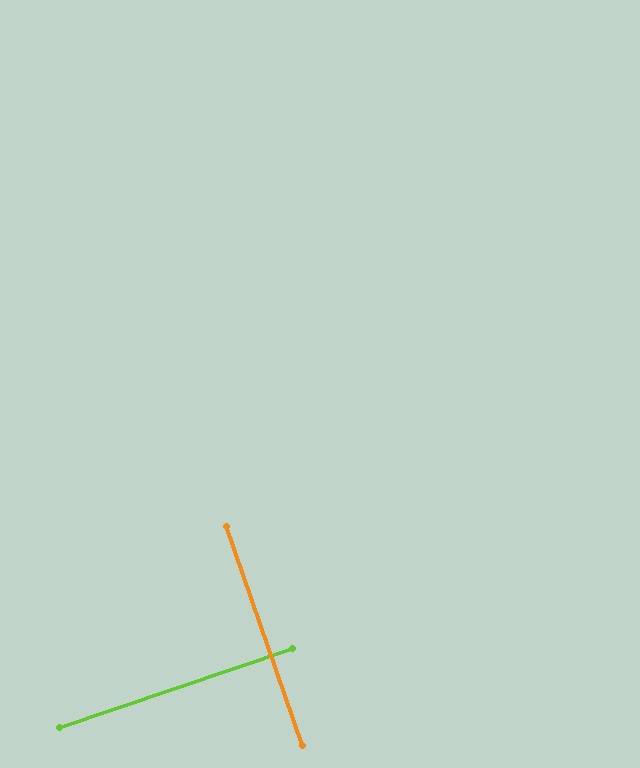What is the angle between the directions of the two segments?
Approximately 90 degrees.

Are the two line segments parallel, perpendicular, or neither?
Perpendicular — they meet at approximately 90°.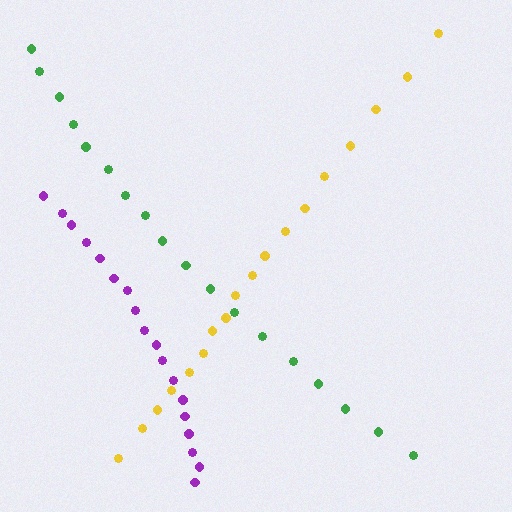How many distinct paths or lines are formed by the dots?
There are 3 distinct paths.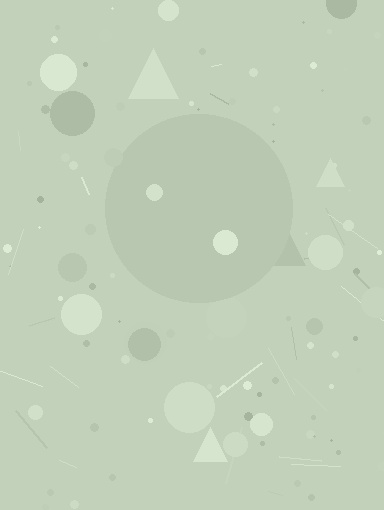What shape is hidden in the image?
A circle is hidden in the image.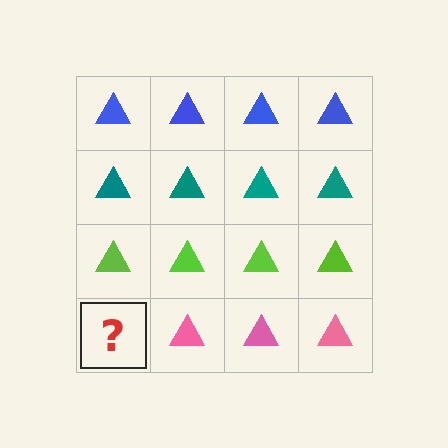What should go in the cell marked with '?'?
The missing cell should contain a pink triangle.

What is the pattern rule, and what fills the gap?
The rule is that each row has a consistent color. The gap should be filled with a pink triangle.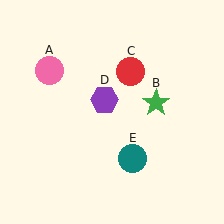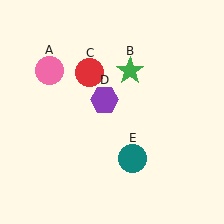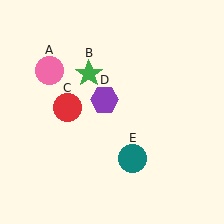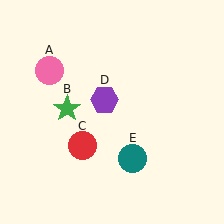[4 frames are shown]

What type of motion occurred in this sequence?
The green star (object B), red circle (object C) rotated counterclockwise around the center of the scene.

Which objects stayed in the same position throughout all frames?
Pink circle (object A) and purple hexagon (object D) and teal circle (object E) remained stationary.